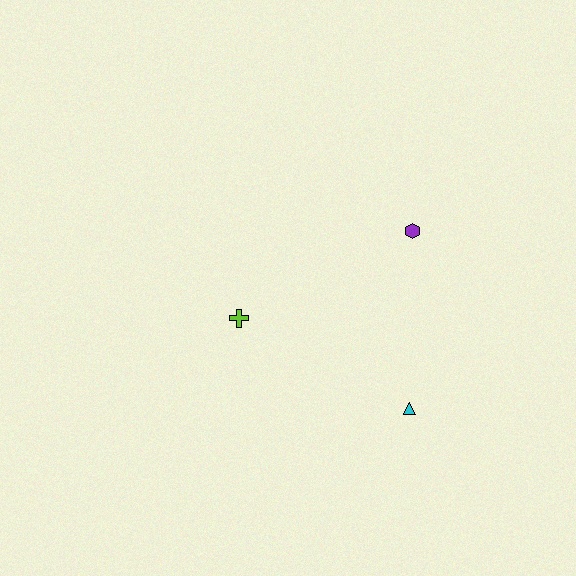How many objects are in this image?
There are 3 objects.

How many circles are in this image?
There are no circles.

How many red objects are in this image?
There are no red objects.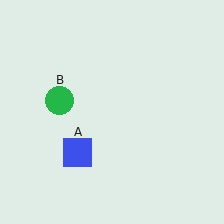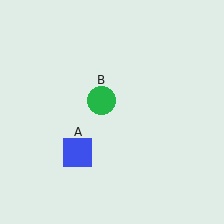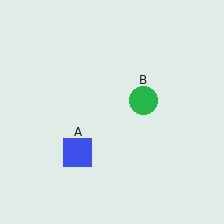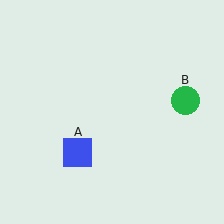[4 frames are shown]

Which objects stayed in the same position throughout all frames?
Blue square (object A) remained stationary.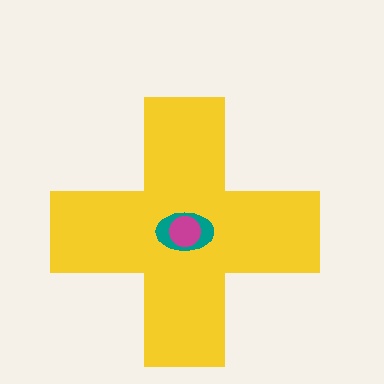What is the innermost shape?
The magenta circle.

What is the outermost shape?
The yellow cross.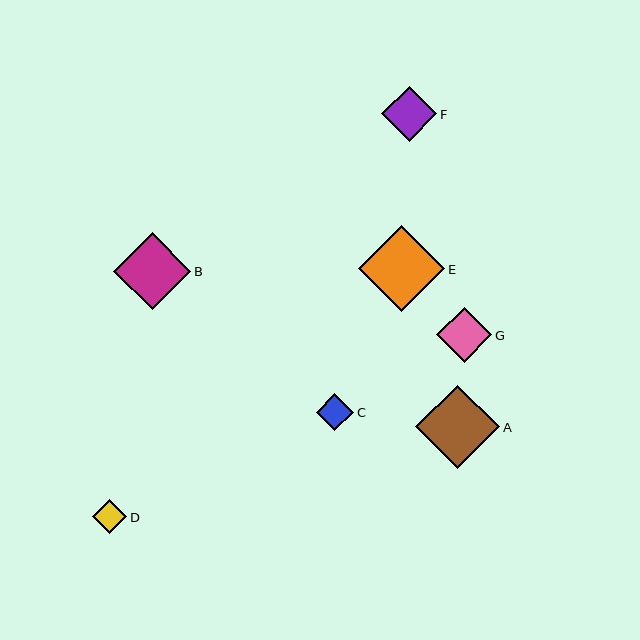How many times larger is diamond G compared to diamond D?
Diamond G is approximately 1.6 times the size of diamond D.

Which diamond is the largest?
Diamond E is the largest with a size of approximately 86 pixels.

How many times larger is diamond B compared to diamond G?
Diamond B is approximately 1.4 times the size of diamond G.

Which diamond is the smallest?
Diamond D is the smallest with a size of approximately 35 pixels.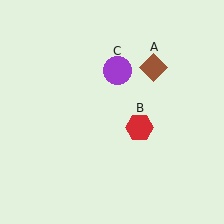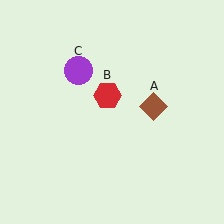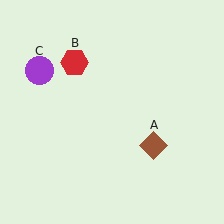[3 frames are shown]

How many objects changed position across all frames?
3 objects changed position: brown diamond (object A), red hexagon (object B), purple circle (object C).